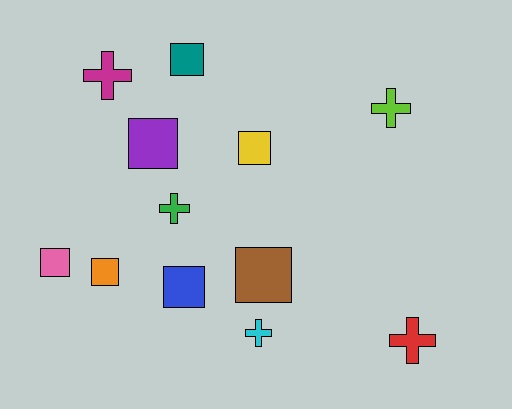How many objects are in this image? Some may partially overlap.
There are 12 objects.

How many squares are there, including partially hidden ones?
There are 7 squares.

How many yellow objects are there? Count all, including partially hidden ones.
There is 1 yellow object.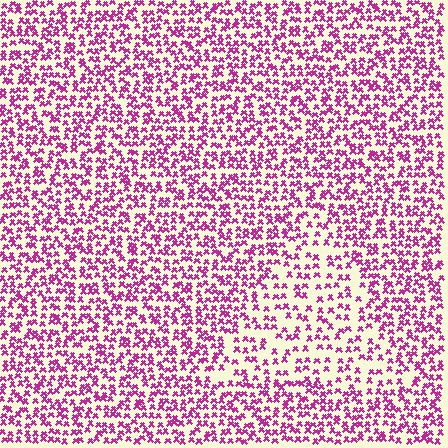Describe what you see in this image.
The image contains small magenta elements arranged at two different densities. A triangle-shaped region is visible where the elements are less densely packed than the surrounding area.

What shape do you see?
I see a triangle.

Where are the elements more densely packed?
The elements are more densely packed outside the triangle boundary.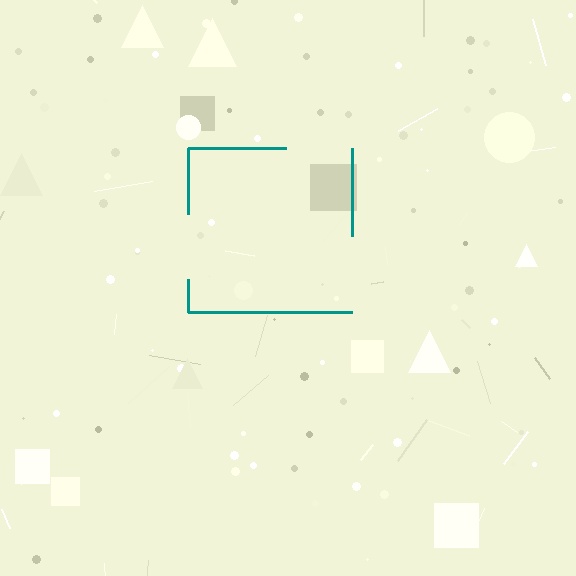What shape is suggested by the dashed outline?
The dashed outline suggests a square.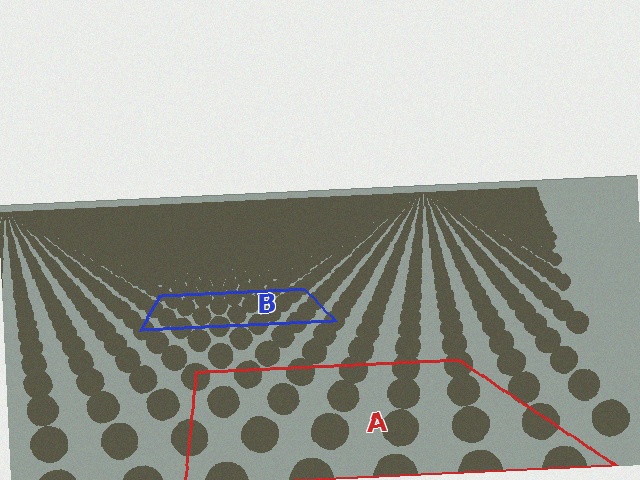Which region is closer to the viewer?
Region A is closer. The texture elements there are larger and more spread out.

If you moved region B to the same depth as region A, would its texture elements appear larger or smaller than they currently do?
They would appear larger. At a closer depth, the same texture elements are projected at a bigger on-screen size.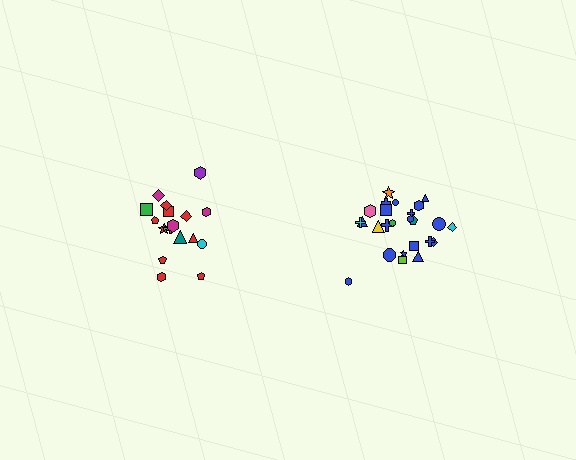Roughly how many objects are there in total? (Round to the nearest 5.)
Roughly 45 objects in total.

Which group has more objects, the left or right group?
The right group.